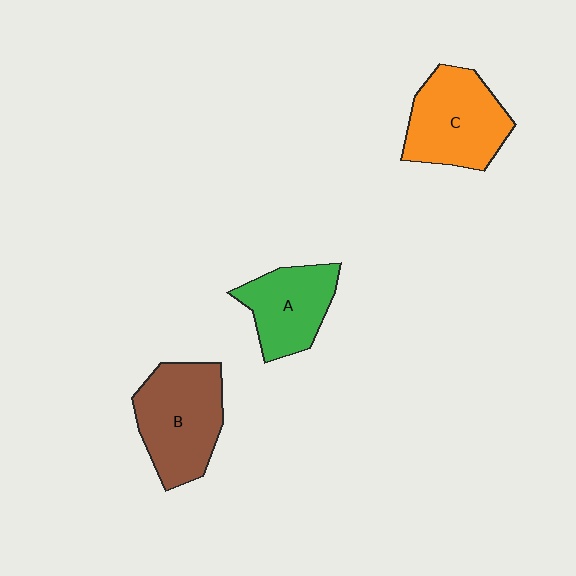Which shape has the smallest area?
Shape A (green).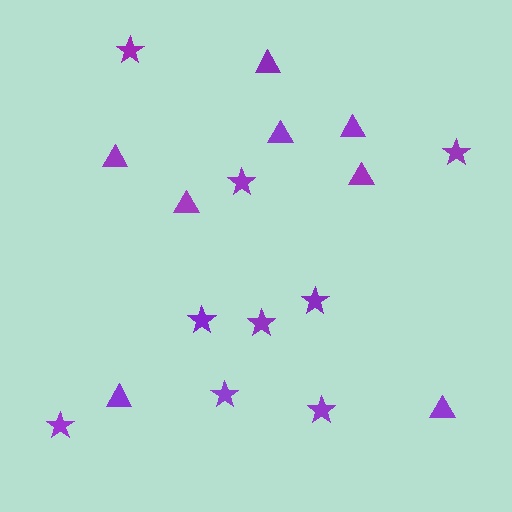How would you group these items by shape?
There are 2 groups: one group of triangles (8) and one group of stars (9).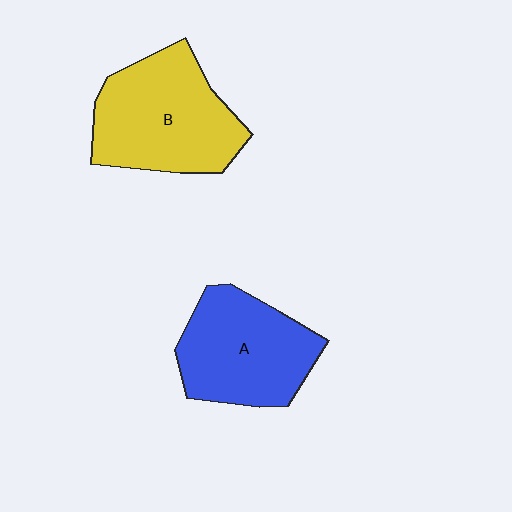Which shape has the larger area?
Shape B (yellow).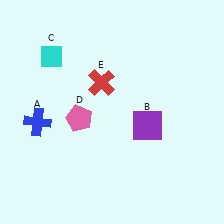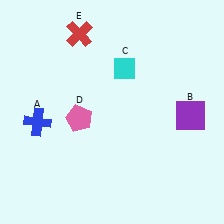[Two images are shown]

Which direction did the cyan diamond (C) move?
The cyan diamond (C) moved right.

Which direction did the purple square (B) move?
The purple square (B) moved right.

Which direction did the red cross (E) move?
The red cross (E) moved up.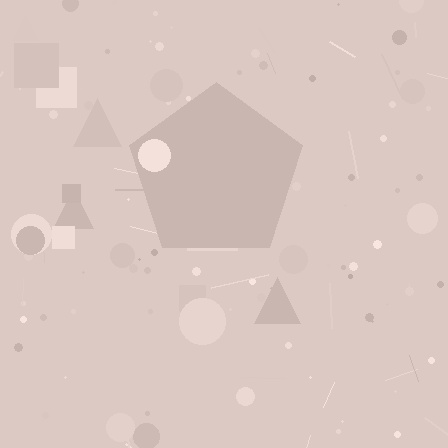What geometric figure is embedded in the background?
A pentagon is embedded in the background.